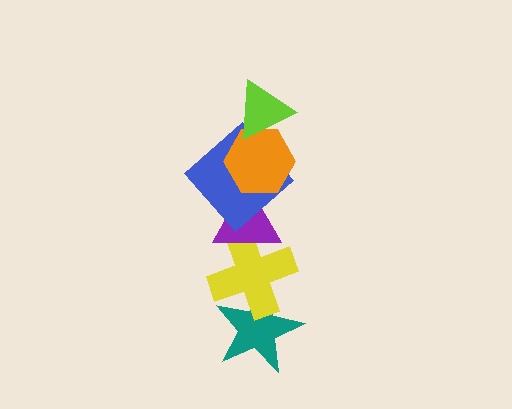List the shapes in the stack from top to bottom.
From top to bottom: the lime triangle, the orange hexagon, the blue diamond, the purple triangle, the yellow cross, the teal star.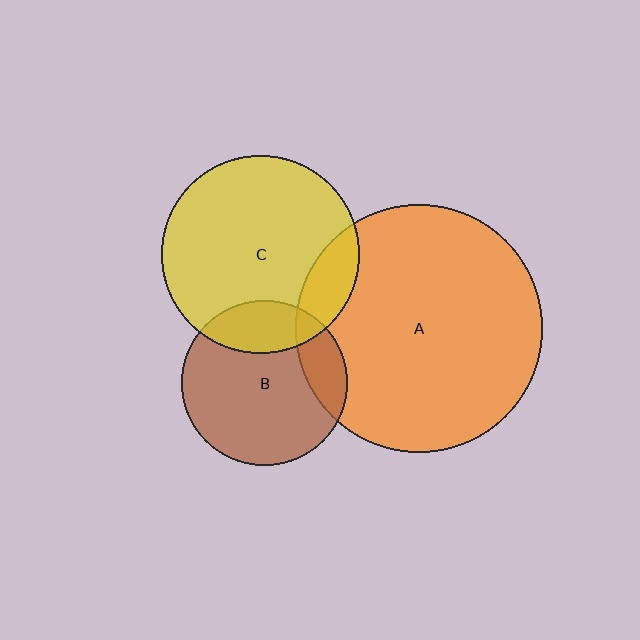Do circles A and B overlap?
Yes.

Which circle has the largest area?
Circle A (orange).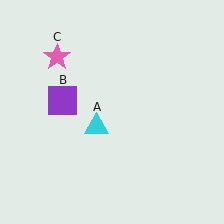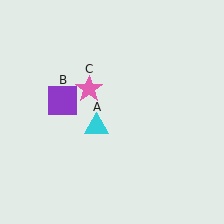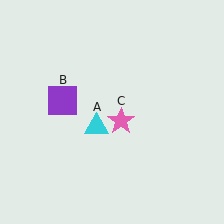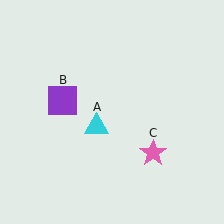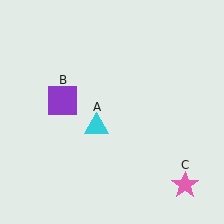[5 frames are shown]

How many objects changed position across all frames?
1 object changed position: pink star (object C).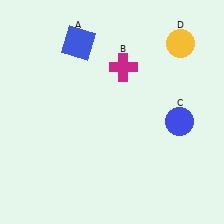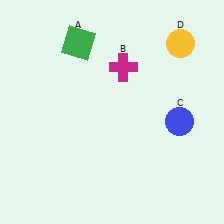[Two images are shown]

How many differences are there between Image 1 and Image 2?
There is 1 difference between the two images.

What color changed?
The square (A) changed from blue in Image 1 to green in Image 2.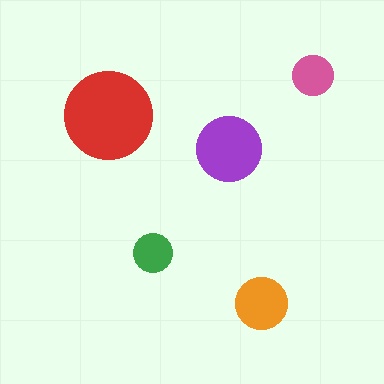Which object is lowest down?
The orange circle is bottommost.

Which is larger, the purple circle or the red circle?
The red one.